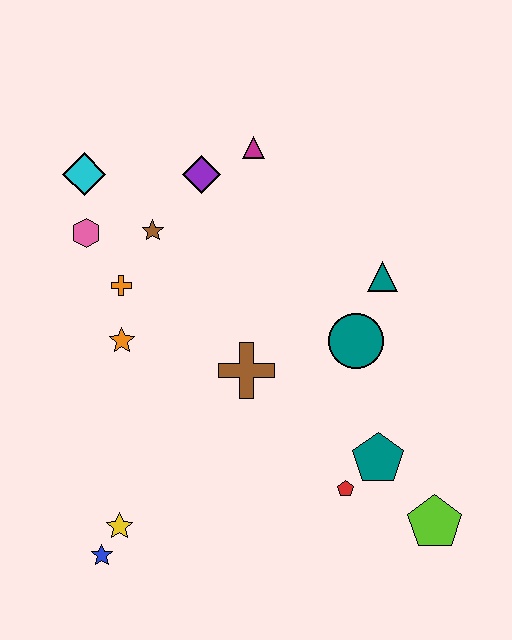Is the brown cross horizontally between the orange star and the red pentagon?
Yes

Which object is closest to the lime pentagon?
The teal pentagon is closest to the lime pentagon.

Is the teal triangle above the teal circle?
Yes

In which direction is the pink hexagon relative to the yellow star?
The pink hexagon is above the yellow star.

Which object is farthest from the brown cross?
The cyan diamond is farthest from the brown cross.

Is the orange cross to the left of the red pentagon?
Yes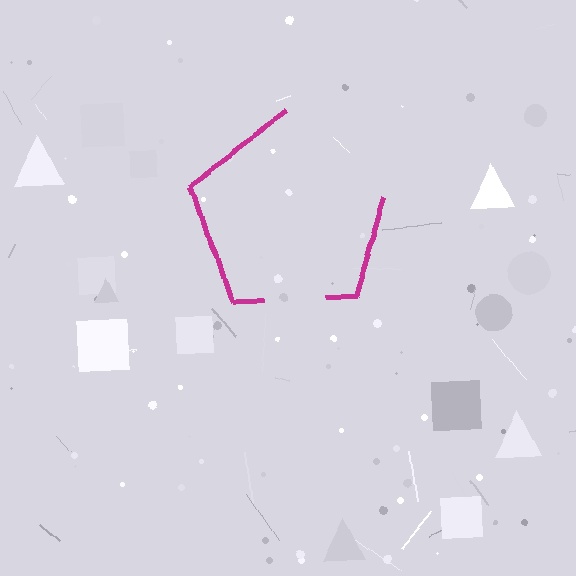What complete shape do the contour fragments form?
The contour fragments form a pentagon.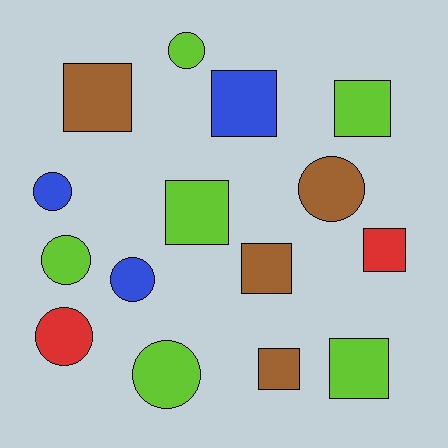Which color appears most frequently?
Lime, with 6 objects.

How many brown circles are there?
There is 1 brown circle.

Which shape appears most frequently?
Square, with 8 objects.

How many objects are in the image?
There are 15 objects.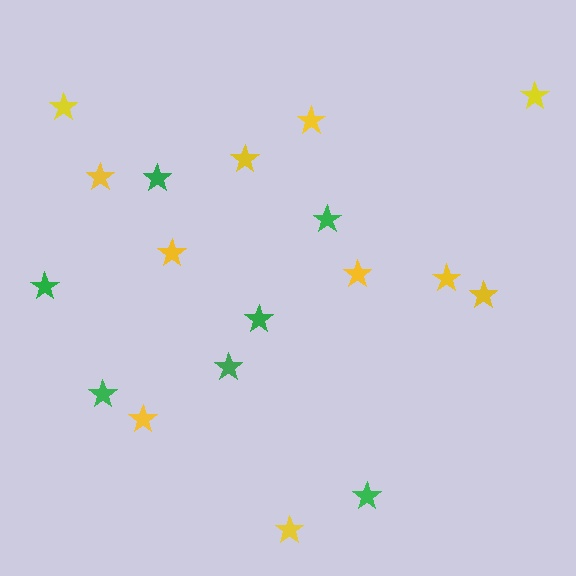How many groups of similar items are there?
There are 2 groups: one group of green stars (7) and one group of yellow stars (11).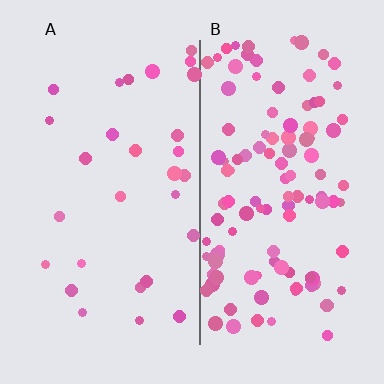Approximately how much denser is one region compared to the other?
Approximately 3.9× — region B over region A.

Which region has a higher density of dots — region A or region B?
B (the right).